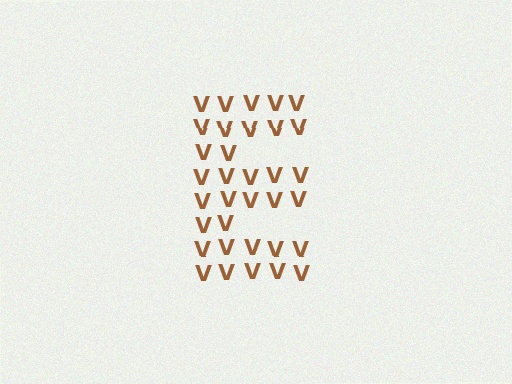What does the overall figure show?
The overall figure shows the letter E.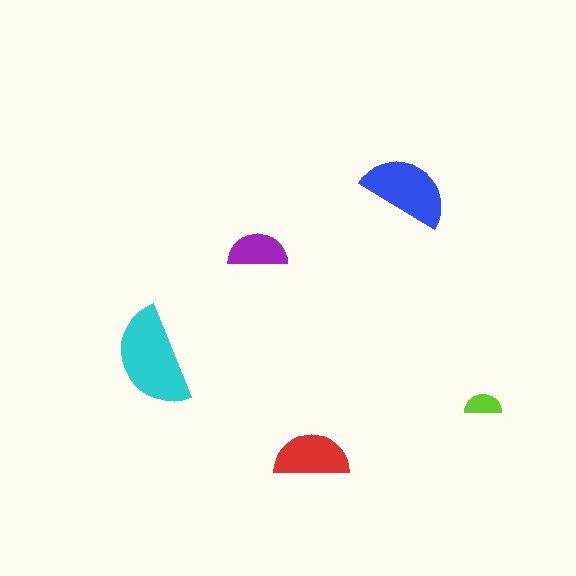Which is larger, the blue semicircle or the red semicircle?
The blue one.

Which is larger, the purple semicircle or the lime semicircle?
The purple one.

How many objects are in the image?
There are 5 objects in the image.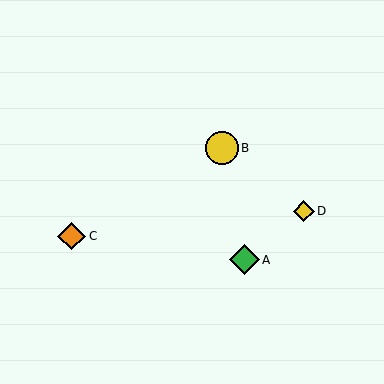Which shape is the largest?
The yellow circle (labeled B) is the largest.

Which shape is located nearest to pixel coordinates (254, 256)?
The green diamond (labeled A) at (244, 260) is nearest to that location.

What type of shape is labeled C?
Shape C is an orange diamond.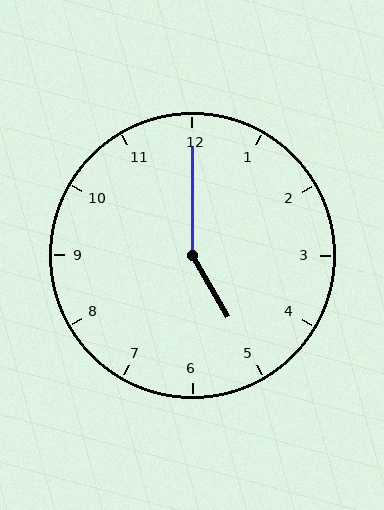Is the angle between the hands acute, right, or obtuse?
It is obtuse.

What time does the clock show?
5:00.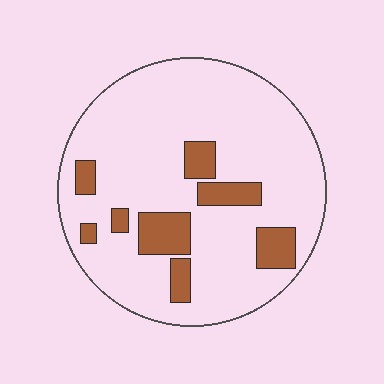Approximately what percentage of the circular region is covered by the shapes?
Approximately 15%.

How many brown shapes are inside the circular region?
8.